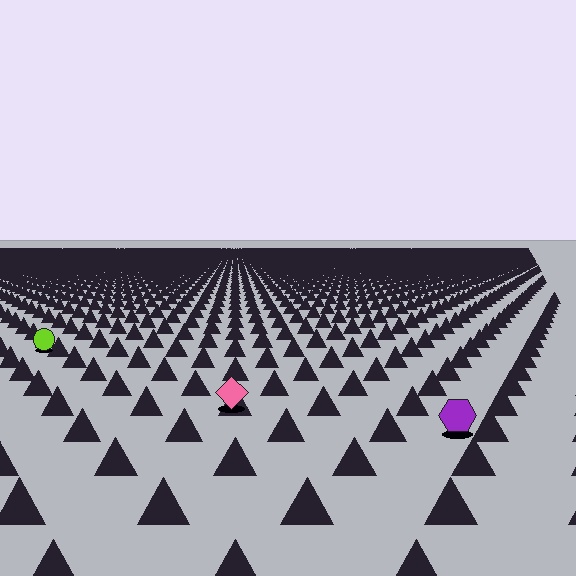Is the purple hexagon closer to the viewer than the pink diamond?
Yes. The purple hexagon is closer — you can tell from the texture gradient: the ground texture is coarser near it.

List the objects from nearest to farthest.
From nearest to farthest: the purple hexagon, the pink diamond, the lime circle.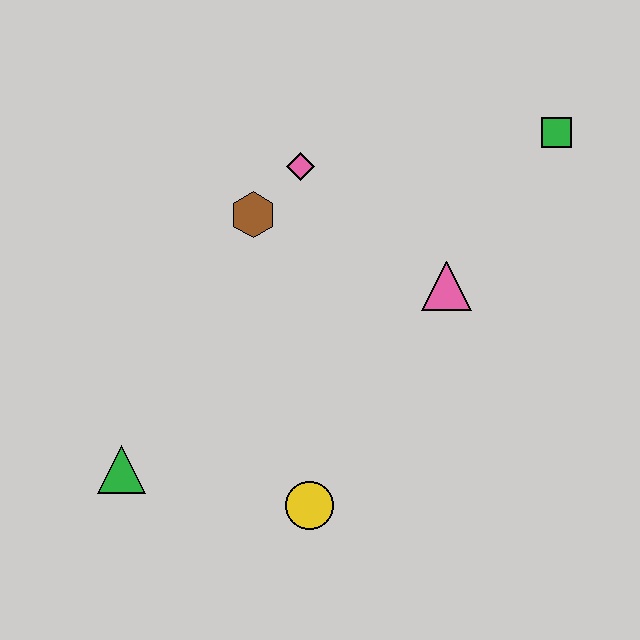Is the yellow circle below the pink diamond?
Yes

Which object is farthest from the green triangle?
The green square is farthest from the green triangle.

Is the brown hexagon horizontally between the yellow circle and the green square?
No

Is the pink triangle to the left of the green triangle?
No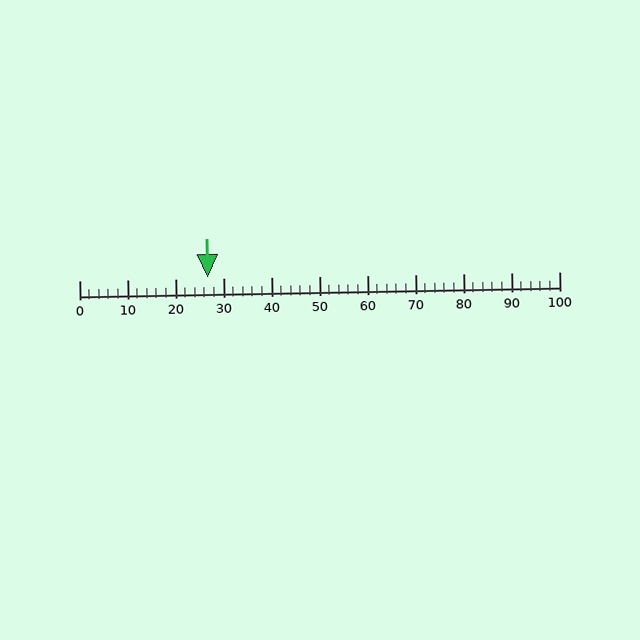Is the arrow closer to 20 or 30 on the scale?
The arrow is closer to 30.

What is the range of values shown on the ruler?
The ruler shows values from 0 to 100.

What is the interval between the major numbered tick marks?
The major tick marks are spaced 10 units apart.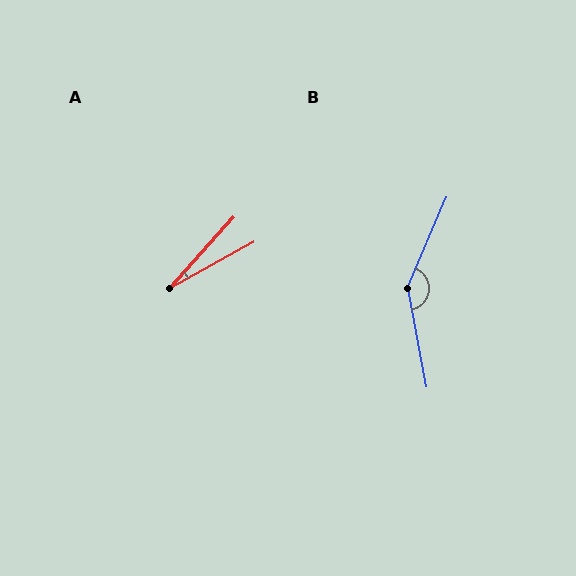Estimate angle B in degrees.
Approximately 146 degrees.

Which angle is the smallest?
A, at approximately 19 degrees.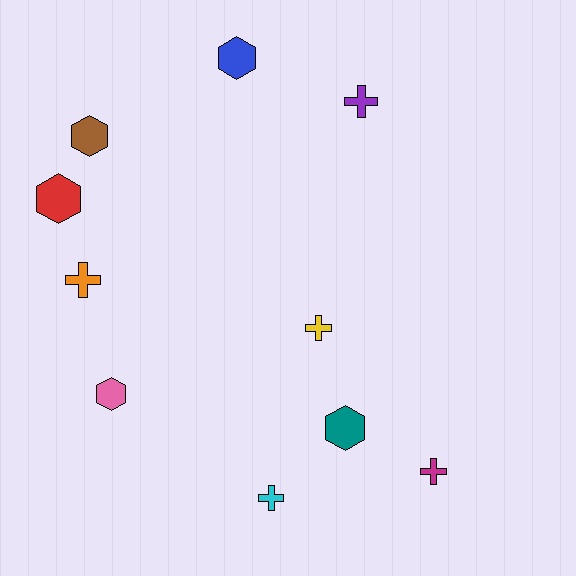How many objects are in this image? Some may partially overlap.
There are 10 objects.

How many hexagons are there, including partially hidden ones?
There are 5 hexagons.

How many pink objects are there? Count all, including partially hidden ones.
There is 1 pink object.